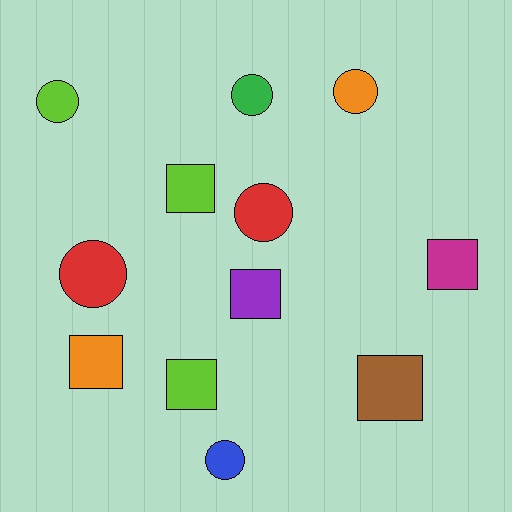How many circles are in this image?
There are 6 circles.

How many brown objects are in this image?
There is 1 brown object.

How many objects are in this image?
There are 12 objects.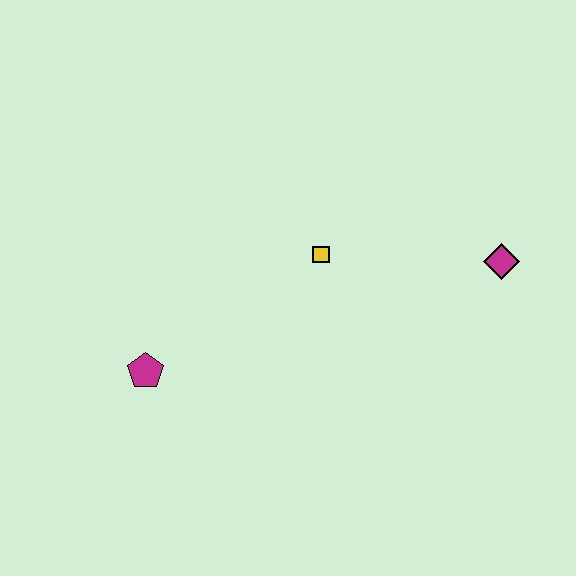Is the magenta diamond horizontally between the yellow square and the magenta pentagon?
No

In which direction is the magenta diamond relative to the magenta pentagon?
The magenta diamond is to the right of the magenta pentagon.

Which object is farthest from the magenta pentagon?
The magenta diamond is farthest from the magenta pentagon.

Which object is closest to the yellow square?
The magenta diamond is closest to the yellow square.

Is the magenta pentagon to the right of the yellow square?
No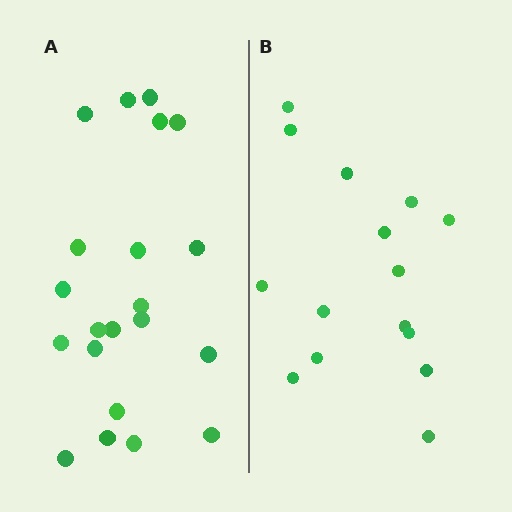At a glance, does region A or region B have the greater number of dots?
Region A (the left region) has more dots.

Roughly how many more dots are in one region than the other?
Region A has about 6 more dots than region B.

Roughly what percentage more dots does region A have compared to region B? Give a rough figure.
About 40% more.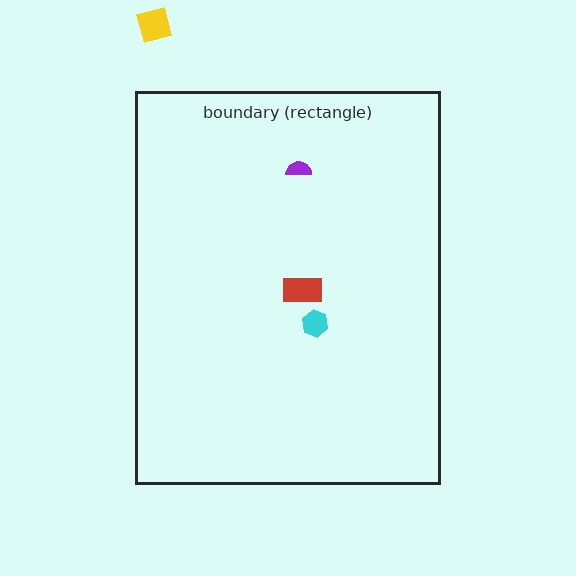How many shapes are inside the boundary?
3 inside, 1 outside.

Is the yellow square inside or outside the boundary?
Outside.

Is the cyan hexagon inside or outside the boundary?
Inside.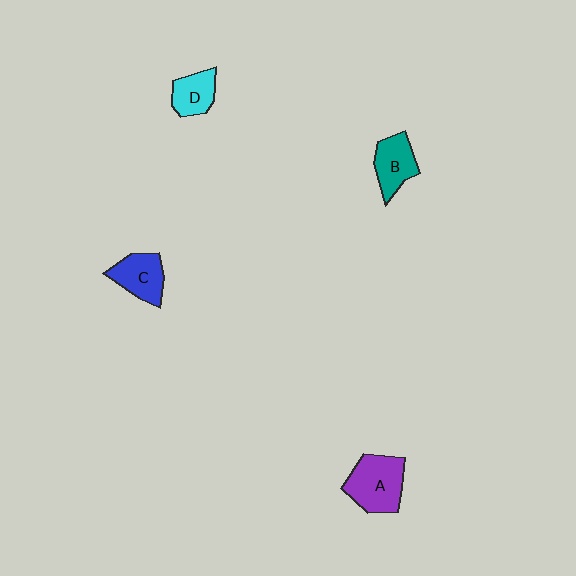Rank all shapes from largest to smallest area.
From largest to smallest: A (purple), C (blue), B (teal), D (cyan).